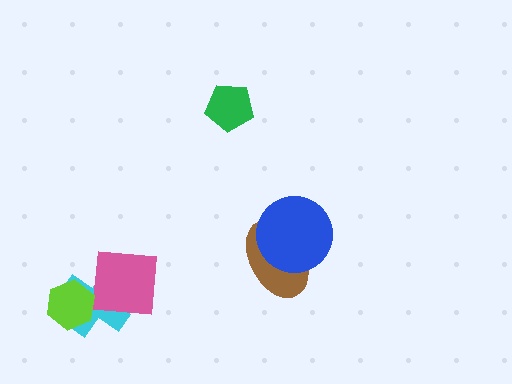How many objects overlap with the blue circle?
1 object overlaps with the blue circle.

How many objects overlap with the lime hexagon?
1 object overlaps with the lime hexagon.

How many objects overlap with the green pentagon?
0 objects overlap with the green pentagon.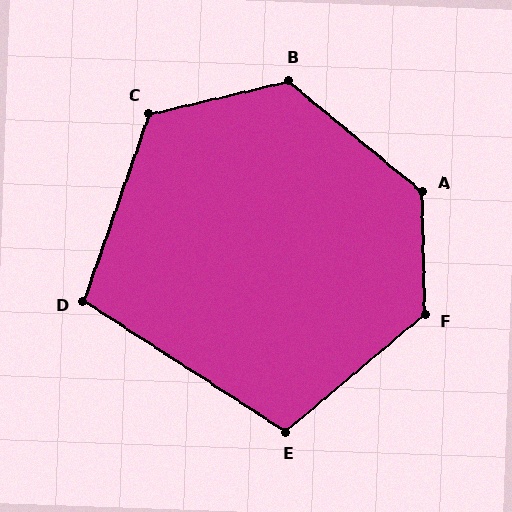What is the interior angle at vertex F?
Approximately 129 degrees (obtuse).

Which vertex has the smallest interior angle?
D, at approximately 104 degrees.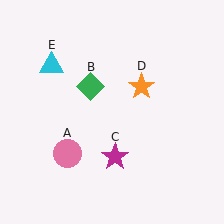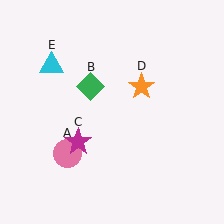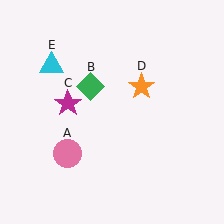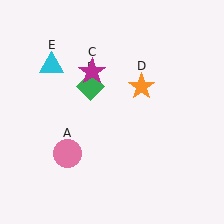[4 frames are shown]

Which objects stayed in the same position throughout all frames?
Pink circle (object A) and green diamond (object B) and orange star (object D) and cyan triangle (object E) remained stationary.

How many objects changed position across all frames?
1 object changed position: magenta star (object C).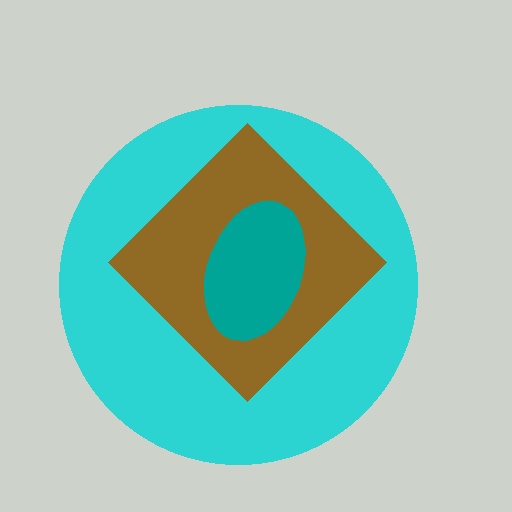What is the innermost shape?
The teal ellipse.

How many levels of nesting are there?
3.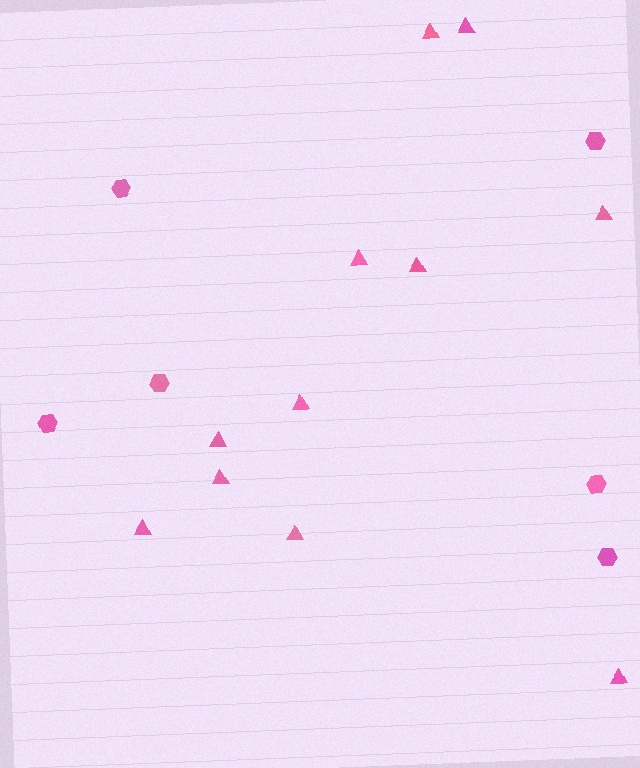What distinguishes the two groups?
There are 2 groups: one group of triangles (11) and one group of hexagons (6).